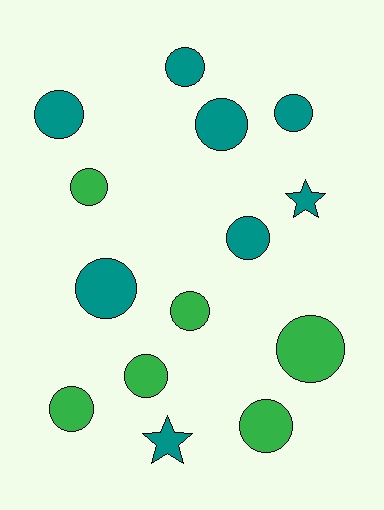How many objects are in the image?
There are 14 objects.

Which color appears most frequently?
Teal, with 8 objects.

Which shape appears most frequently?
Circle, with 12 objects.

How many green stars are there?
There are no green stars.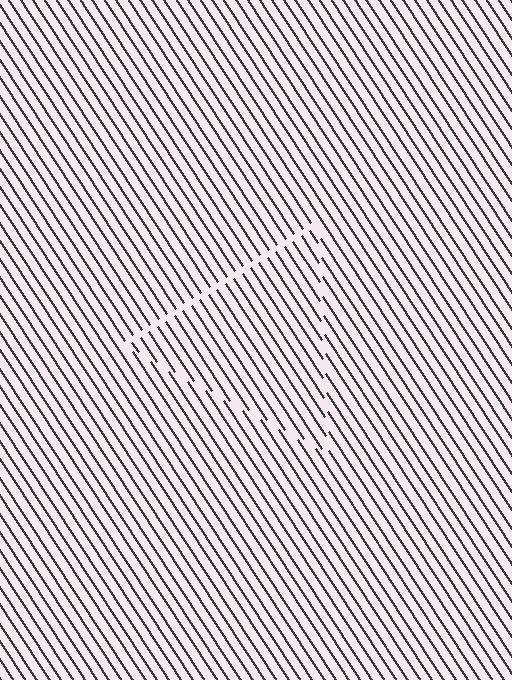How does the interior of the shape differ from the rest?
The interior of the shape contains the same grating, shifted by half a period — the contour is defined by the phase discontinuity where line-ends from the inner and outer gratings abut.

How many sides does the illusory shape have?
3 sides — the line-ends trace a triangle.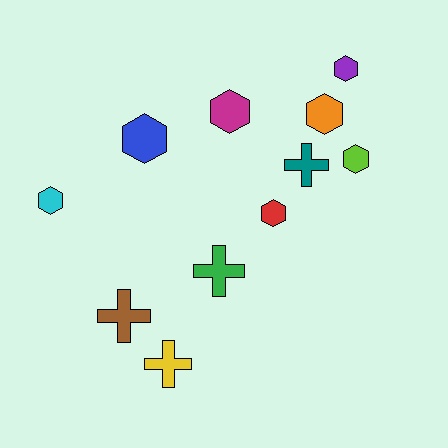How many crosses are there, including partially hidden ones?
There are 4 crosses.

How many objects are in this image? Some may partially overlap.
There are 11 objects.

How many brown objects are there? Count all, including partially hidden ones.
There is 1 brown object.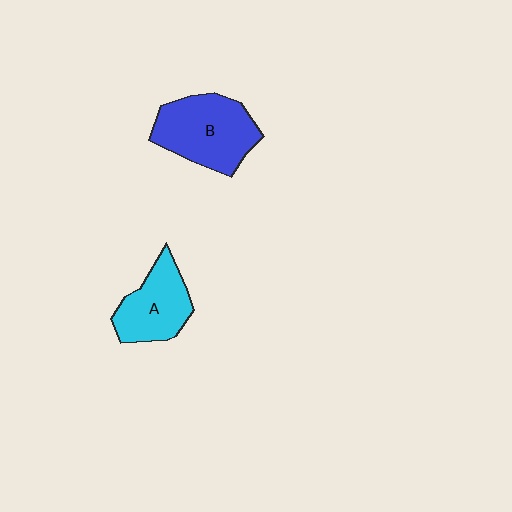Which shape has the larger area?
Shape B (blue).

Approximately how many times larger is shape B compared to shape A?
Approximately 1.3 times.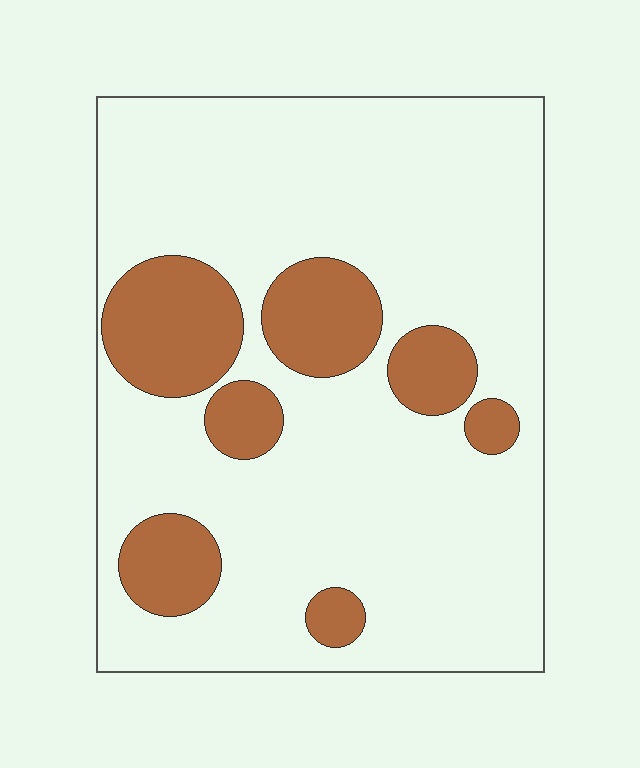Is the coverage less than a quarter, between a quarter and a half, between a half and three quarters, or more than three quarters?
Less than a quarter.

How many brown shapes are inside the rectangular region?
7.